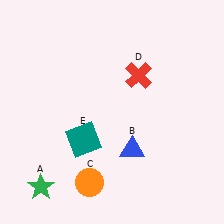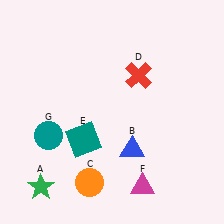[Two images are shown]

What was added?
A magenta triangle (F), a teal circle (G) were added in Image 2.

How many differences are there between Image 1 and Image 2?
There are 2 differences between the two images.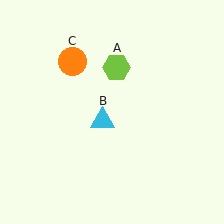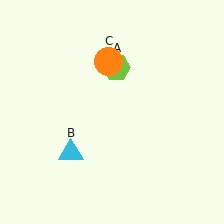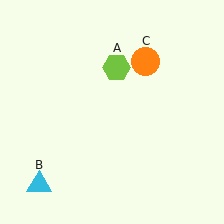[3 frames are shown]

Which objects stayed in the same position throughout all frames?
Lime hexagon (object A) remained stationary.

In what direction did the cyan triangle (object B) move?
The cyan triangle (object B) moved down and to the left.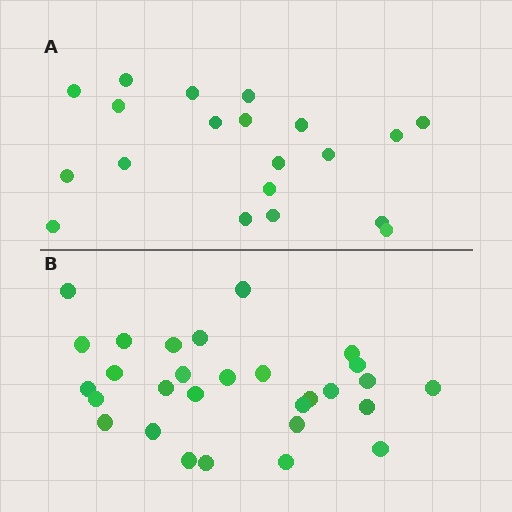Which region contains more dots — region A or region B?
Region B (the bottom region) has more dots.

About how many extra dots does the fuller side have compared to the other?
Region B has roughly 8 or so more dots than region A.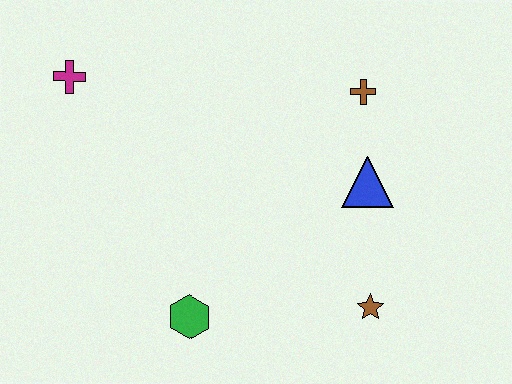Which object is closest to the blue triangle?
The brown cross is closest to the blue triangle.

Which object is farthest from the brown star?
The magenta cross is farthest from the brown star.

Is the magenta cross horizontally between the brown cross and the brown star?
No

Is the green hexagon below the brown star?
Yes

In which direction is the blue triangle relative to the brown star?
The blue triangle is above the brown star.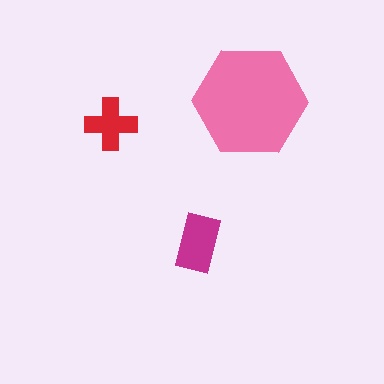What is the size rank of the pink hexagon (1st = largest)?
1st.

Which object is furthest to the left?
The red cross is leftmost.